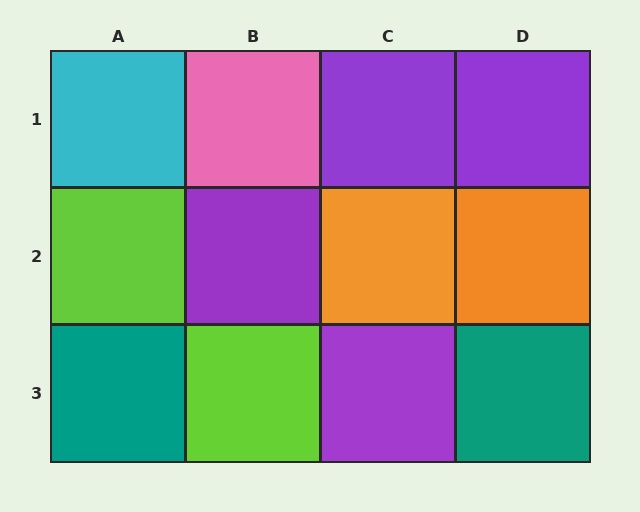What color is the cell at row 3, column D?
Teal.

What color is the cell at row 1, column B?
Pink.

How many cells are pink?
1 cell is pink.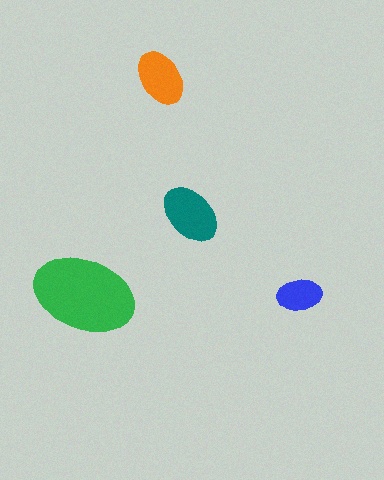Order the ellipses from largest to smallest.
the green one, the teal one, the orange one, the blue one.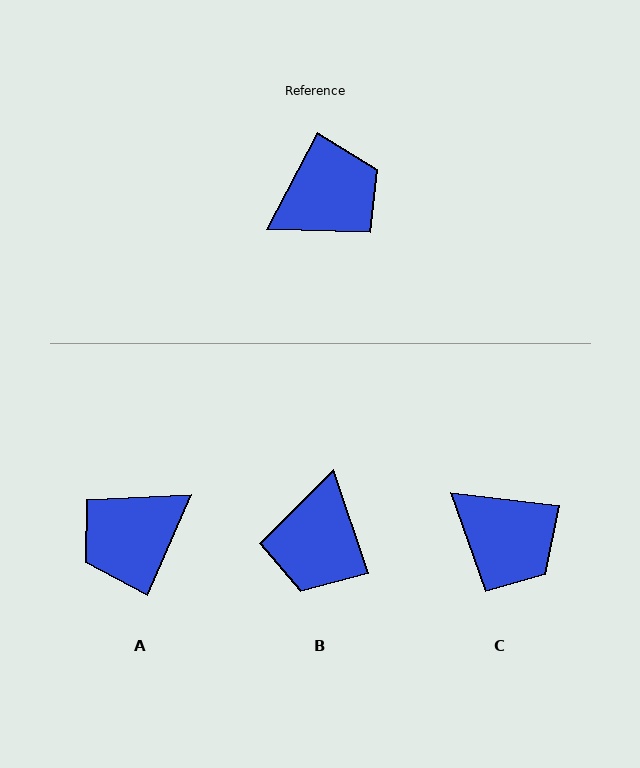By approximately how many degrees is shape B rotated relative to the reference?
Approximately 134 degrees clockwise.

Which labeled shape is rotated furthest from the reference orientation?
A, about 175 degrees away.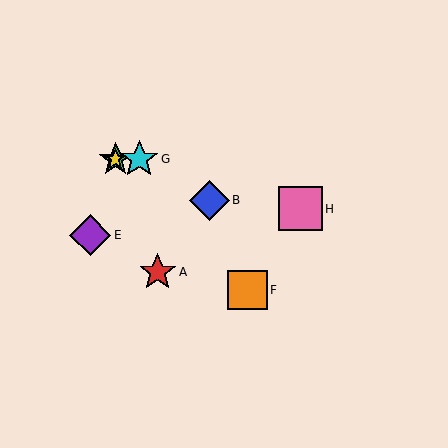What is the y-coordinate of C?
Object C is at y≈159.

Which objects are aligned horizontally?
Objects C, D, G are aligned horizontally.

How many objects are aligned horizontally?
3 objects (C, D, G) are aligned horizontally.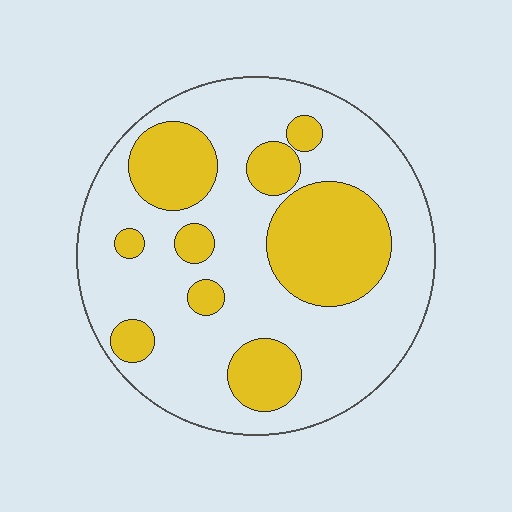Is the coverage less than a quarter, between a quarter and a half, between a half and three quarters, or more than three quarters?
Between a quarter and a half.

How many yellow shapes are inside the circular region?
9.